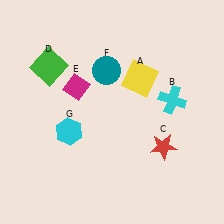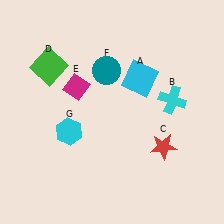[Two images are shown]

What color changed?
The square (A) changed from yellow in Image 1 to cyan in Image 2.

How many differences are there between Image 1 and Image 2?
There is 1 difference between the two images.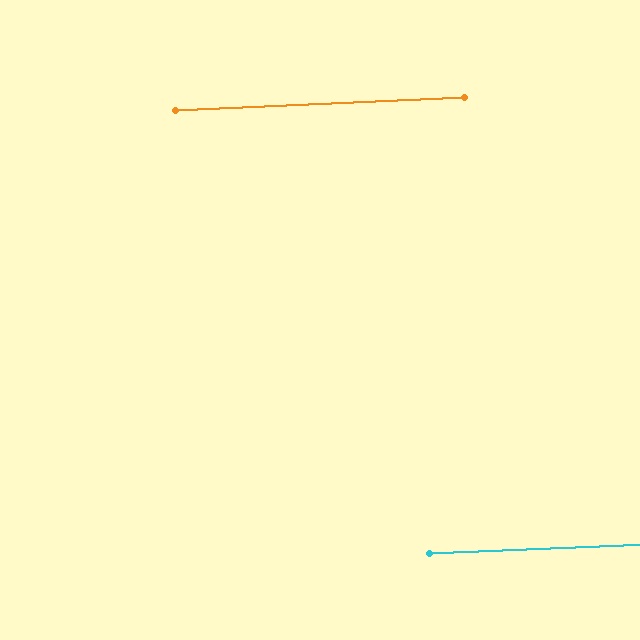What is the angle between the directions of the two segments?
Approximately 0 degrees.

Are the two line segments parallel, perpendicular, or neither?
Parallel — their directions differ by only 0.3°.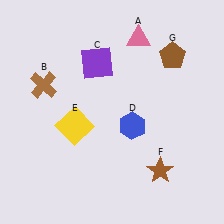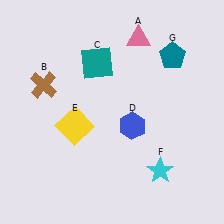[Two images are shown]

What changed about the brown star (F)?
In Image 1, F is brown. In Image 2, it changed to cyan.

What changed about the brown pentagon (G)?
In Image 1, G is brown. In Image 2, it changed to teal.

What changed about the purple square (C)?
In Image 1, C is purple. In Image 2, it changed to teal.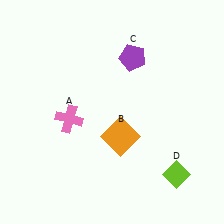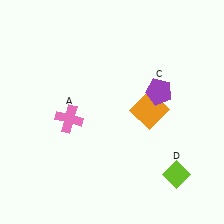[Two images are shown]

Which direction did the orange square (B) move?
The orange square (B) moved right.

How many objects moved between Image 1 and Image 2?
2 objects moved between the two images.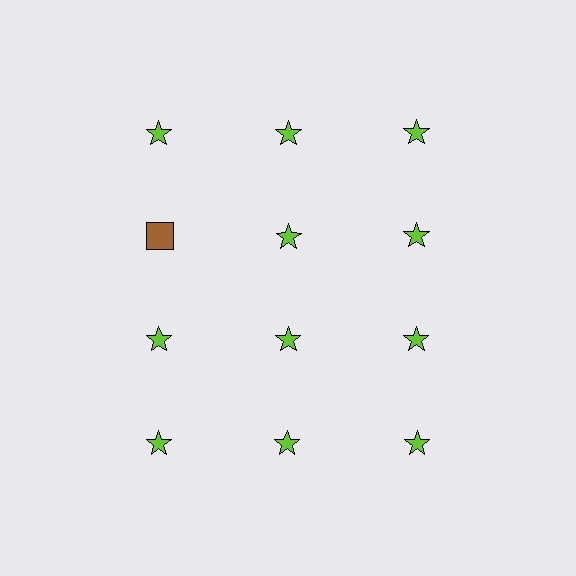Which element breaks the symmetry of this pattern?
The brown square in the second row, leftmost column breaks the symmetry. All other shapes are lime stars.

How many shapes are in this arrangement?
There are 12 shapes arranged in a grid pattern.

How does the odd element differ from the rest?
It differs in both color (brown instead of lime) and shape (square instead of star).